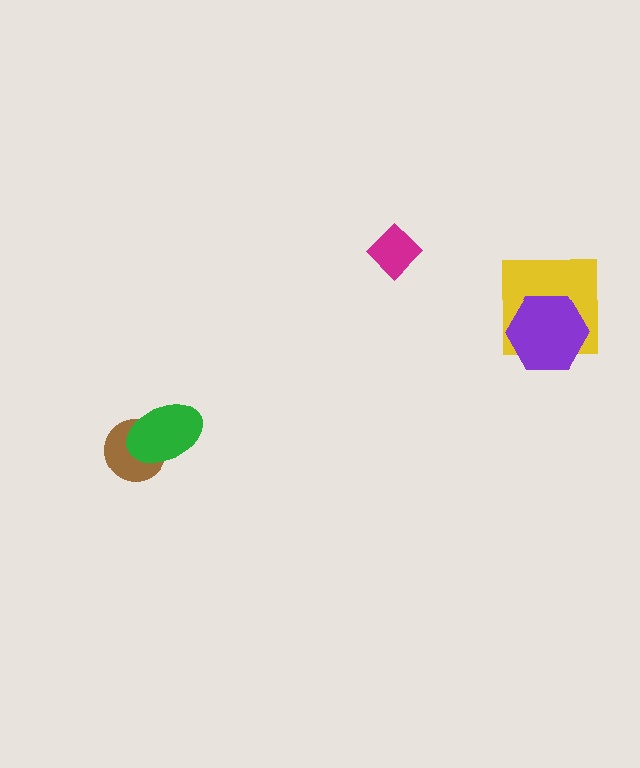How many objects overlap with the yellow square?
1 object overlaps with the yellow square.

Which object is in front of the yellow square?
The purple hexagon is in front of the yellow square.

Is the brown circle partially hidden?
Yes, it is partially covered by another shape.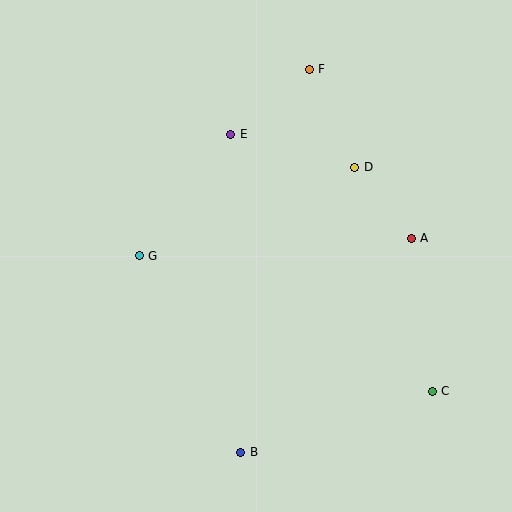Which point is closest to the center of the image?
Point G at (139, 256) is closest to the center.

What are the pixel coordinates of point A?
Point A is at (411, 238).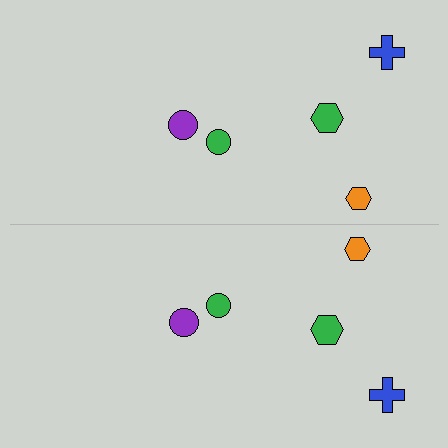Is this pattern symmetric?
Yes, this pattern has bilateral (reflection) symmetry.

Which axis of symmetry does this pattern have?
The pattern has a horizontal axis of symmetry running through the center of the image.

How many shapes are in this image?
There are 10 shapes in this image.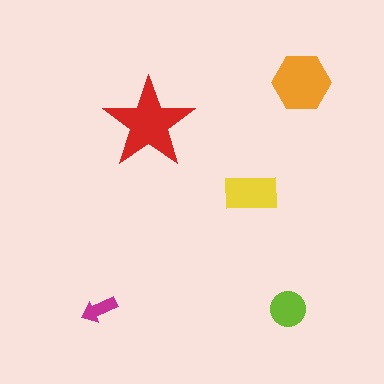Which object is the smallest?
The magenta arrow.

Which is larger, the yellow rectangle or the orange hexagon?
The orange hexagon.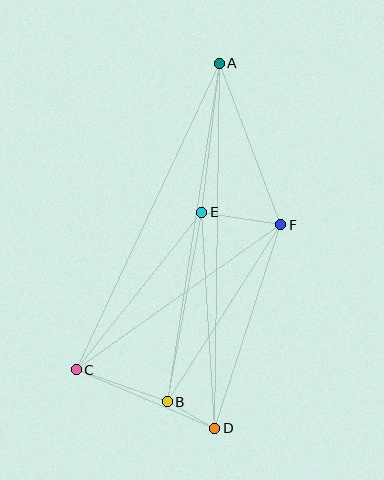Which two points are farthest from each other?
Points A and D are farthest from each other.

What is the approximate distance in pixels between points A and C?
The distance between A and C is approximately 338 pixels.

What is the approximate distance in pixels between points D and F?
The distance between D and F is approximately 214 pixels.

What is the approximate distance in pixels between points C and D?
The distance between C and D is approximately 150 pixels.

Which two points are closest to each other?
Points B and D are closest to each other.